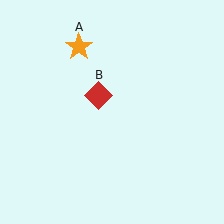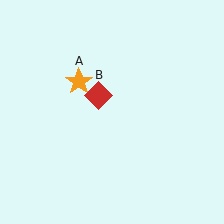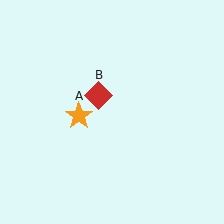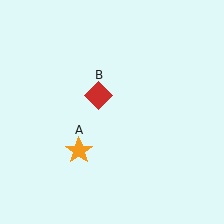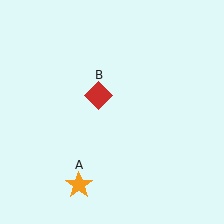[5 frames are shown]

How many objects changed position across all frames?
1 object changed position: orange star (object A).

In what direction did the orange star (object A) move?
The orange star (object A) moved down.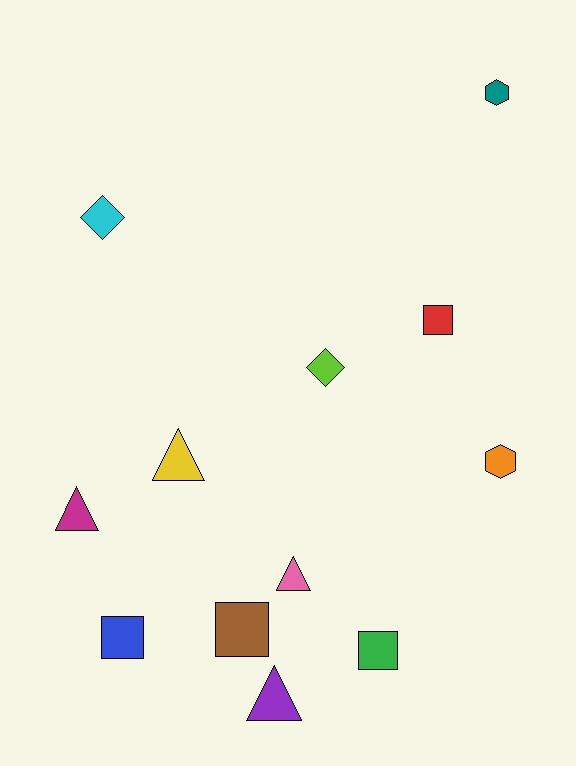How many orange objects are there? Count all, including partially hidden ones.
There is 1 orange object.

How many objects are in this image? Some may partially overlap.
There are 12 objects.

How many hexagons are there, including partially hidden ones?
There are 2 hexagons.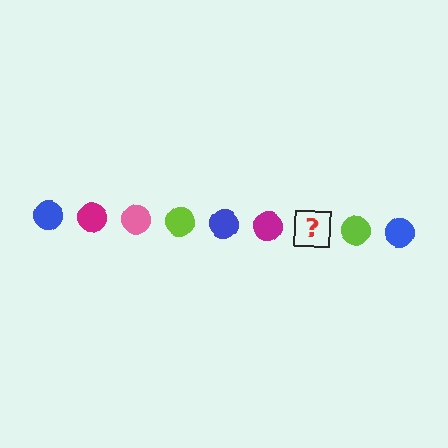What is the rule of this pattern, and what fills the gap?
The rule is that the pattern cycles through blue, magenta, pink, lime circles. The gap should be filled with a pink circle.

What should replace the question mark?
The question mark should be replaced with a pink circle.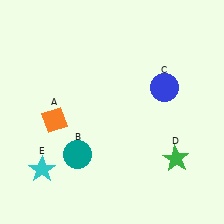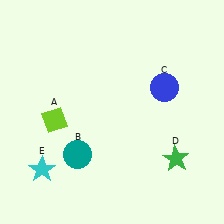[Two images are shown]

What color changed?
The diamond (A) changed from orange in Image 1 to lime in Image 2.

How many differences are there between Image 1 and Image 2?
There is 1 difference between the two images.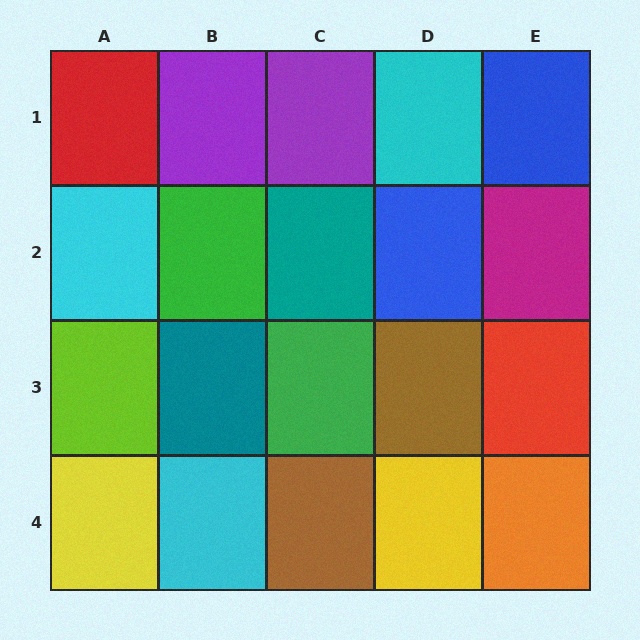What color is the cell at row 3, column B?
Teal.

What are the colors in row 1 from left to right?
Red, purple, purple, cyan, blue.